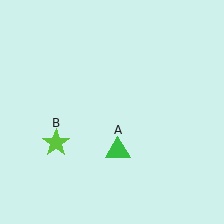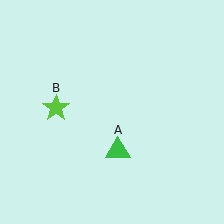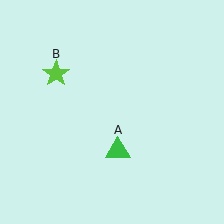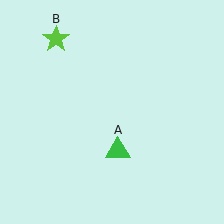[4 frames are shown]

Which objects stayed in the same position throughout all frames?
Green triangle (object A) remained stationary.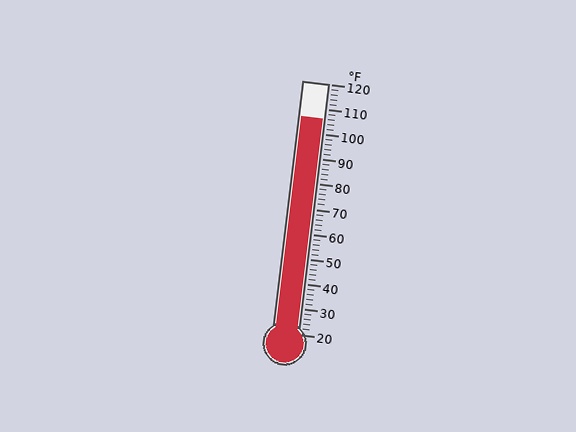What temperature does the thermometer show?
The thermometer shows approximately 106°F.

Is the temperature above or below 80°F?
The temperature is above 80°F.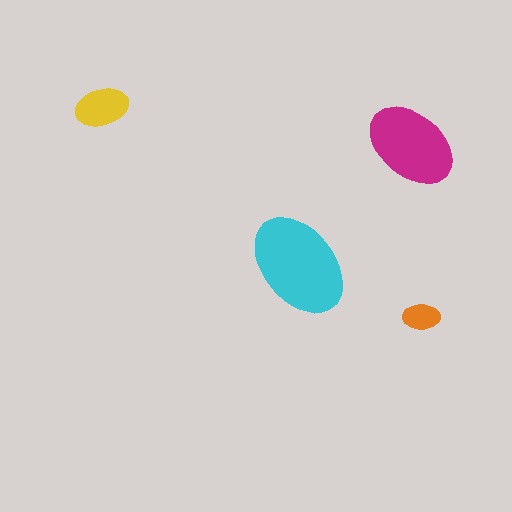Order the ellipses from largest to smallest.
the cyan one, the magenta one, the yellow one, the orange one.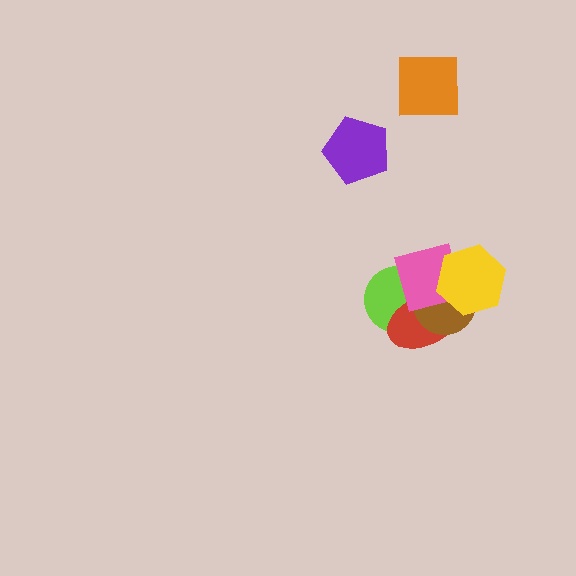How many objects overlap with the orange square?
0 objects overlap with the orange square.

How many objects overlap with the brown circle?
4 objects overlap with the brown circle.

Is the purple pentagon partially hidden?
No, no other shape covers it.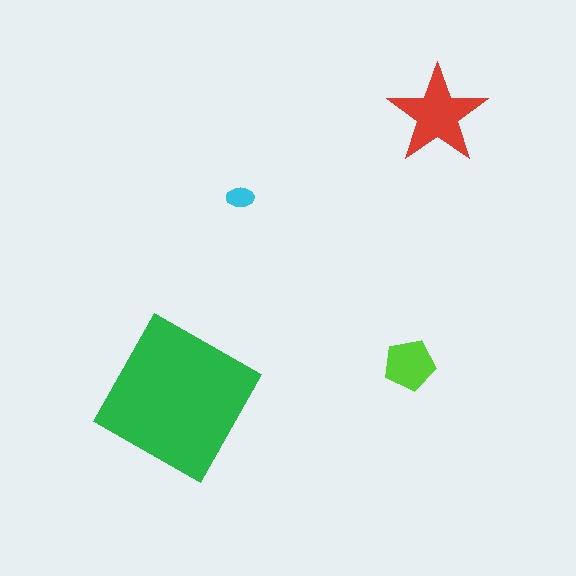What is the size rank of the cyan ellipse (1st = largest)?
4th.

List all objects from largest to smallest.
The green square, the red star, the lime pentagon, the cyan ellipse.